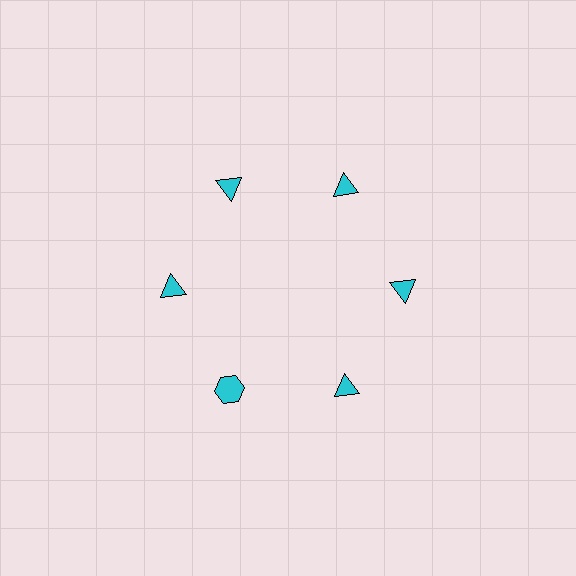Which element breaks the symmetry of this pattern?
The cyan hexagon at roughly the 7 o'clock position breaks the symmetry. All other shapes are cyan triangles.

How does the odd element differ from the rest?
It has a different shape: hexagon instead of triangle.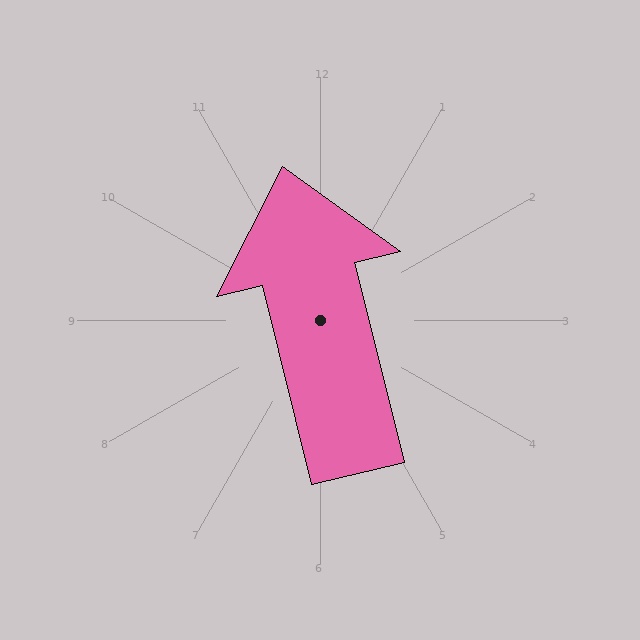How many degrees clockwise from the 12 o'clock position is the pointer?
Approximately 346 degrees.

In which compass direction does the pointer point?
North.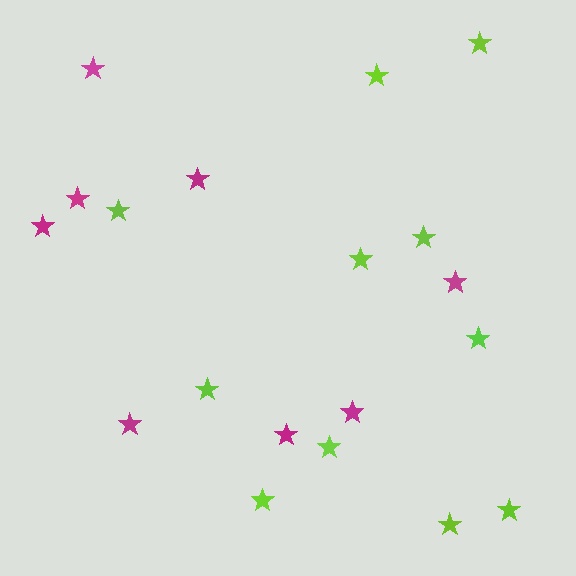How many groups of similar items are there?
There are 2 groups: one group of lime stars (11) and one group of magenta stars (8).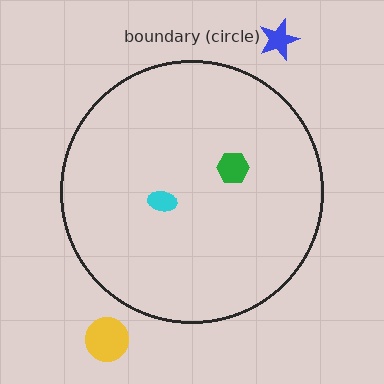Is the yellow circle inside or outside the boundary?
Outside.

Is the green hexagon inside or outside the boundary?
Inside.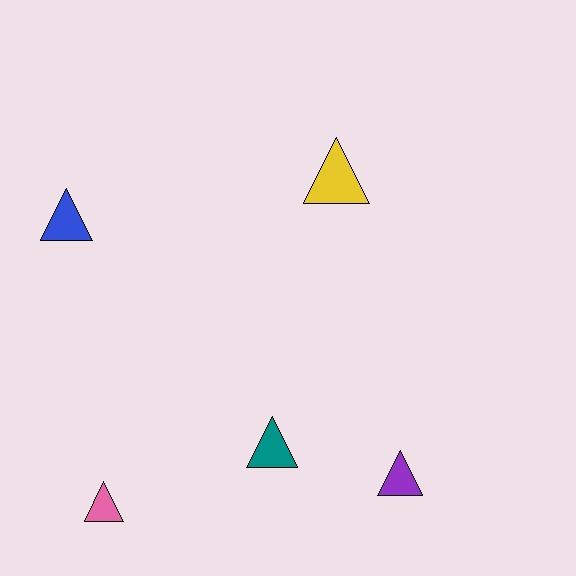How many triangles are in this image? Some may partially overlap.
There are 5 triangles.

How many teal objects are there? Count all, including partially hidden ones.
There is 1 teal object.